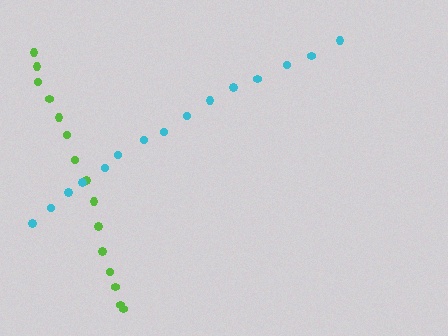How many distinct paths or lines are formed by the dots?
There are 2 distinct paths.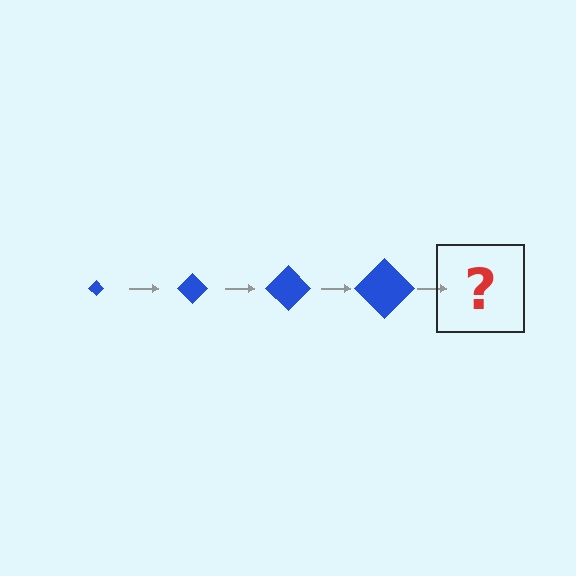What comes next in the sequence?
The next element should be a blue diamond, larger than the previous one.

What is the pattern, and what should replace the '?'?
The pattern is that the diamond gets progressively larger each step. The '?' should be a blue diamond, larger than the previous one.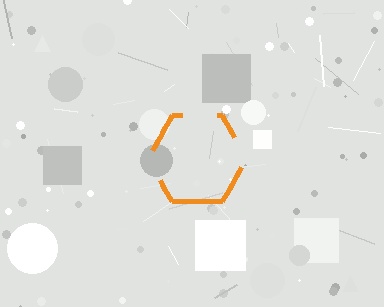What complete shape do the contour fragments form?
The contour fragments form a hexagon.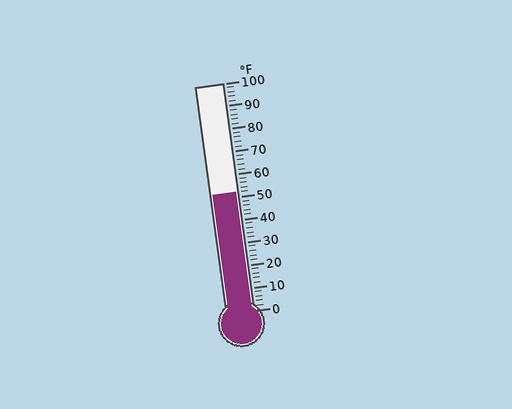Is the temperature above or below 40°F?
The temperature is above 40°F.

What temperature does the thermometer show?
The thermometer shows approximately 52°F.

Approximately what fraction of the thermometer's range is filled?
The thermometer is filled to approximately 50% of its range.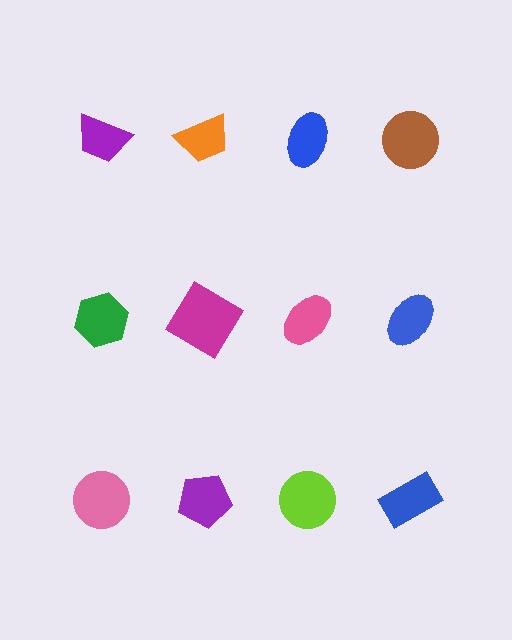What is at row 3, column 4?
A blue rectangle.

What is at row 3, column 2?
A purple pentagon.